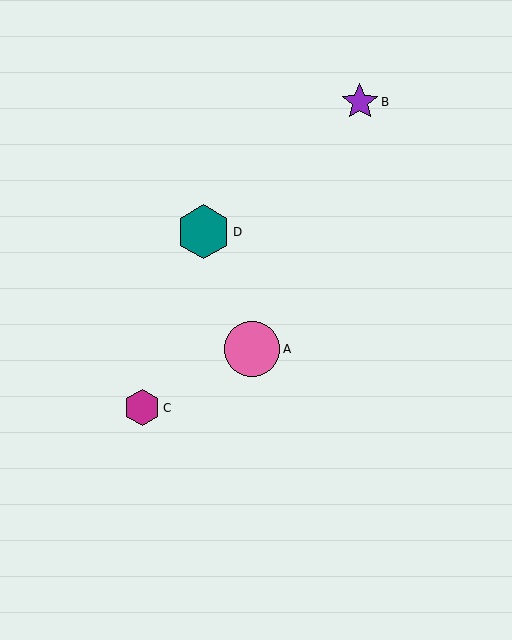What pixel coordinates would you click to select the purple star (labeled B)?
Click at (360, 102) to select the purple star B.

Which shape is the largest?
The pink circle (labeled A) is the largest.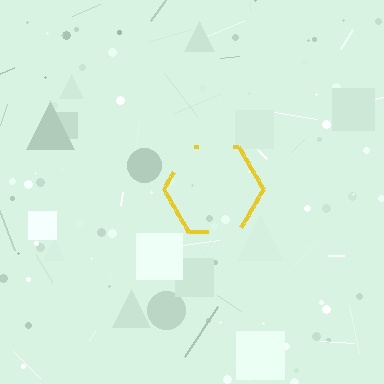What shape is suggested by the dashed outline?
The dashed outline suggests a hexagon.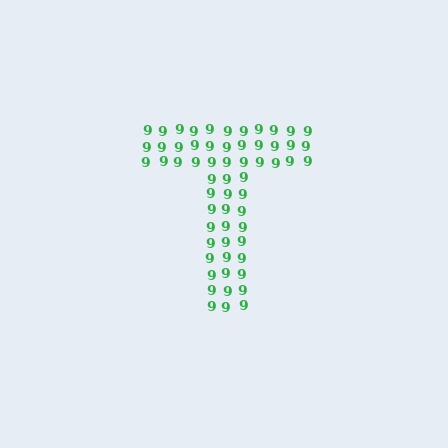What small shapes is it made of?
It is made of small digit 9's.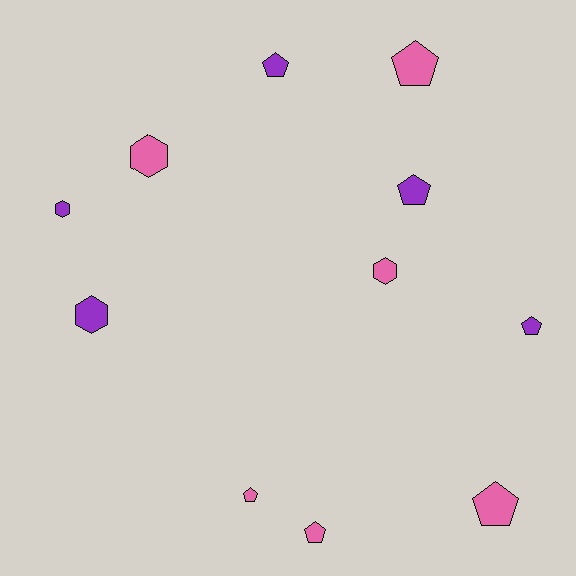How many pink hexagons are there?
There are 2 pink hexagons.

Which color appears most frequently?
Pink, with 6 objects.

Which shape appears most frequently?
Pentagon, with 7 objects.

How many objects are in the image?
There are 11 objects.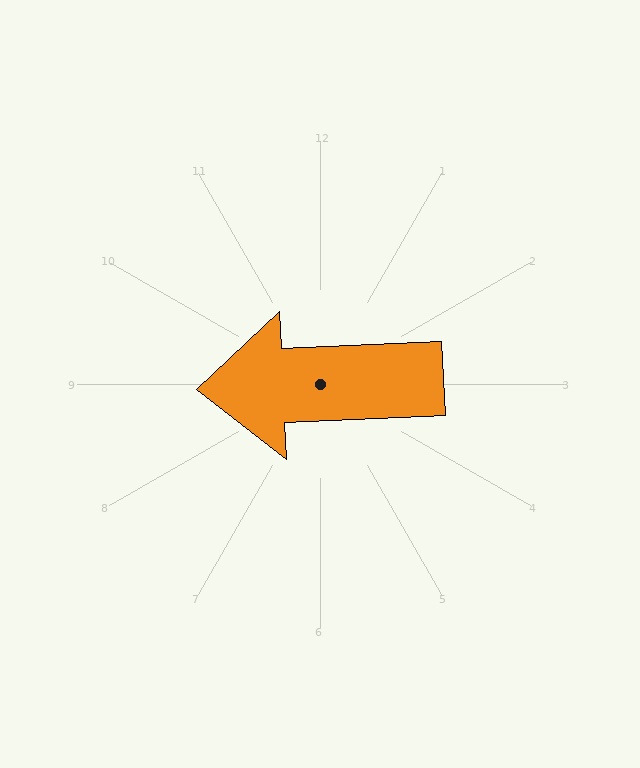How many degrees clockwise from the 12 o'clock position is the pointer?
Approximately 267 degrees.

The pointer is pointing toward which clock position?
Roughly 9 o'clock.